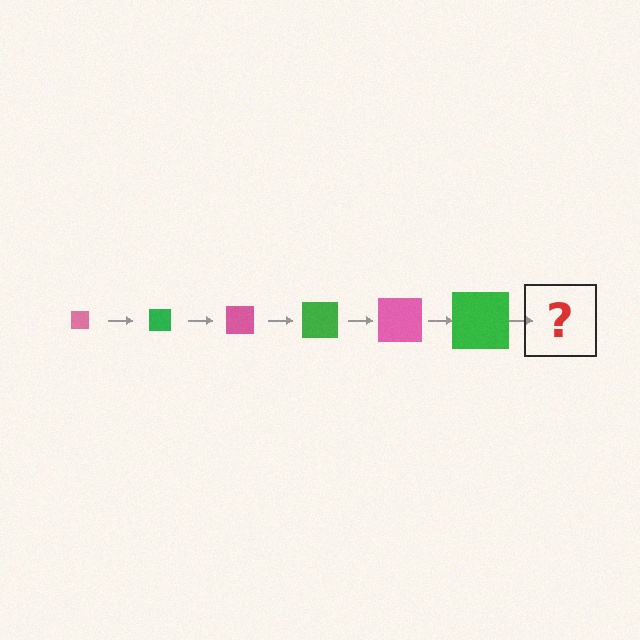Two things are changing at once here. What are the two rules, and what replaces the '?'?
The two rules are that the square grows larger each step and the color cycles through pink and green. The '?' should be a pink square, larger than the previous one.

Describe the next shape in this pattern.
It should be a pink square, larger than the previous one.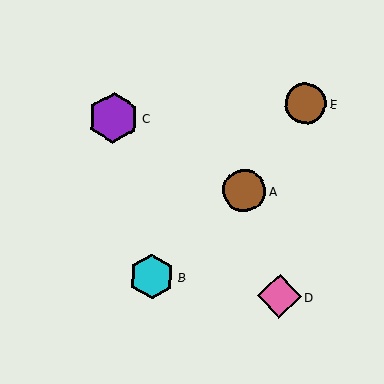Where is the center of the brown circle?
The center of the brown circle is at (306, 104).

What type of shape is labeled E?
Shape E is a brown circle.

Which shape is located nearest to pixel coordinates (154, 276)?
The cyan hexagon (labeled B) at (152, 276) is nearest to that location.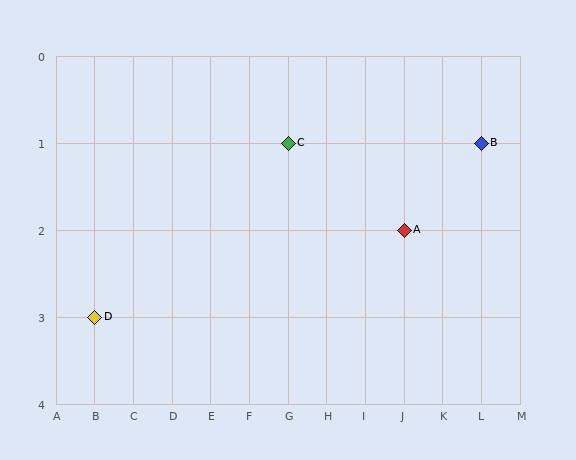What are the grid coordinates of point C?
Point C is at grid coordinates (G, 1).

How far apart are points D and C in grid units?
Points D and C are 5 columns and 2 rows apart (about 5.4 grid units diagonally).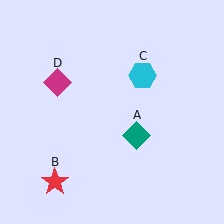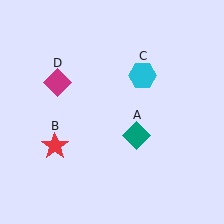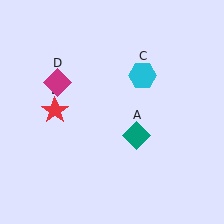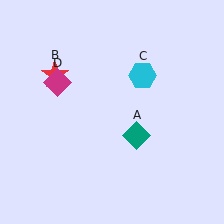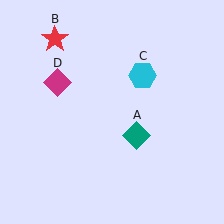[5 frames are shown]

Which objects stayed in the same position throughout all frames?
Teal diamond (object A) and cyan hexagon (object C) and magenta diamond (object D) remained stationary.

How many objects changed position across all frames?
1 object changed position: red star (object B).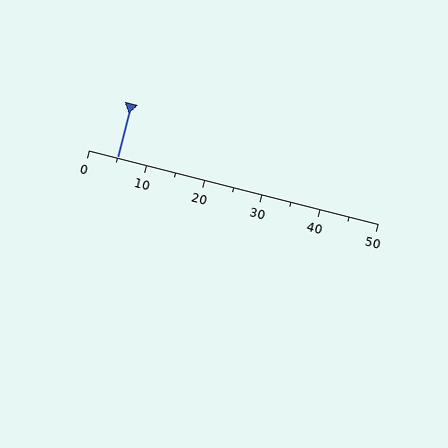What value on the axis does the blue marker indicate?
The marker indicates approximately 5.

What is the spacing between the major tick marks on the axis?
The major ticks are spaced 10 apart.